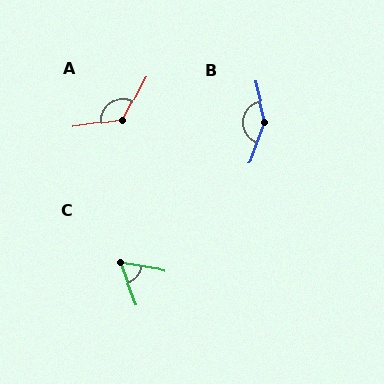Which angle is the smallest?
C, at approximately 59 degrees.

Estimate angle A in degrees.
Approximately 128 degrees.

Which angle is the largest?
B, at approximately 146 degrees.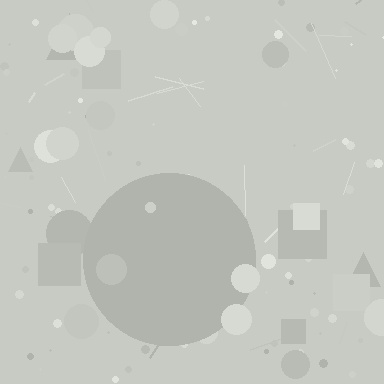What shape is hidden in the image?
A circle is hidden in the image.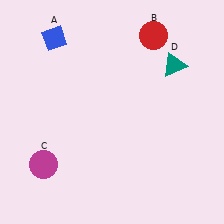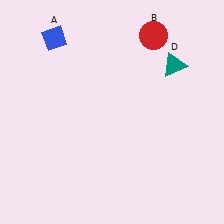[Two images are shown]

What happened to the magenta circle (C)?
The magenta circle (C) was removed in Image 2. It was in the bottom-left area of Image 1.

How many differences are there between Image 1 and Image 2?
There is 1 difference between the two images.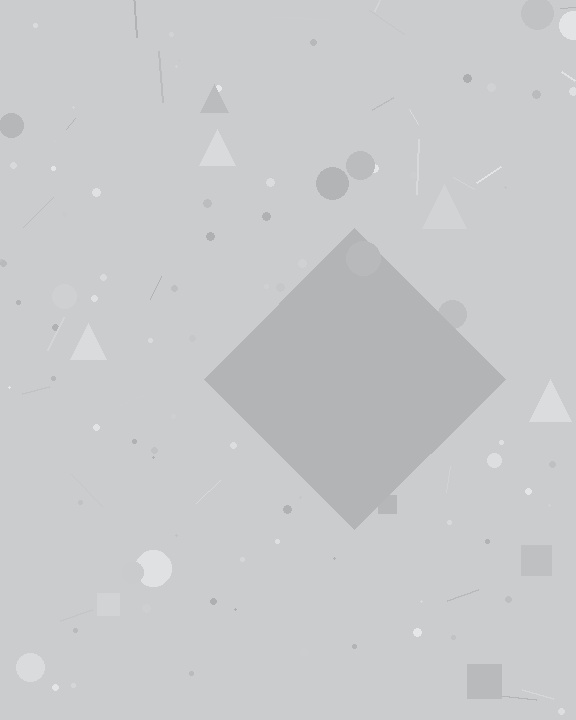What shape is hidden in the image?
A diamond is hidden in the image.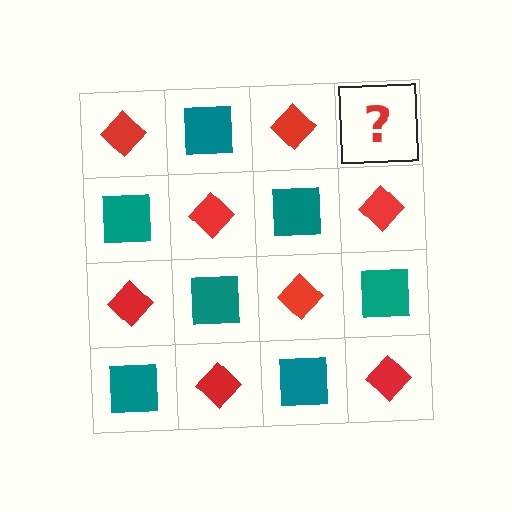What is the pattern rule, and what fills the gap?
The rule is that it alternates red diamond and teal square in a checkerboard pattern. The gap should be filled with a teal square.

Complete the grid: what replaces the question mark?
The question mark should be replaced with a teal square.